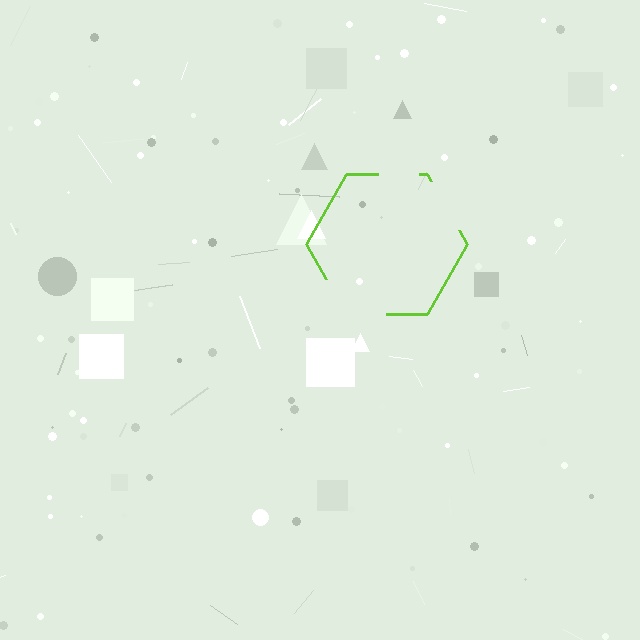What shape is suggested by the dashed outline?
The dashed outline suggests a hexagon.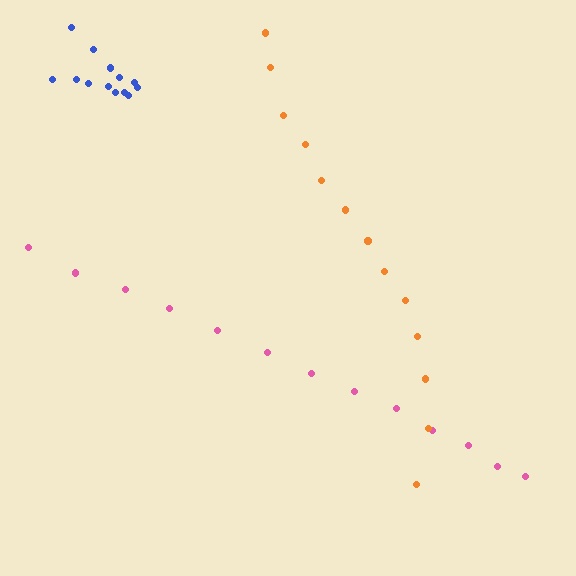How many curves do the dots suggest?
There are 3 distinct paths.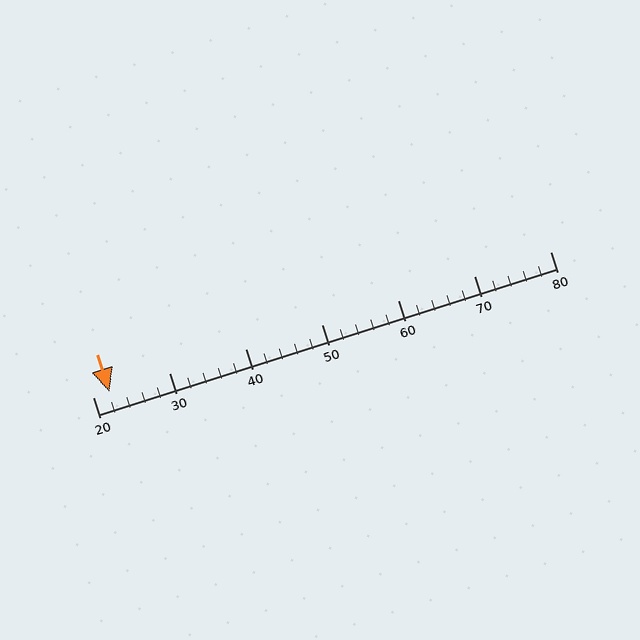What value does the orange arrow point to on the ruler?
The orange arrow points to approximately 22.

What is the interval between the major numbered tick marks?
The major tick marks are spaced 10 units apart.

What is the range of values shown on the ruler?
The ruler shows values from 20 to 80.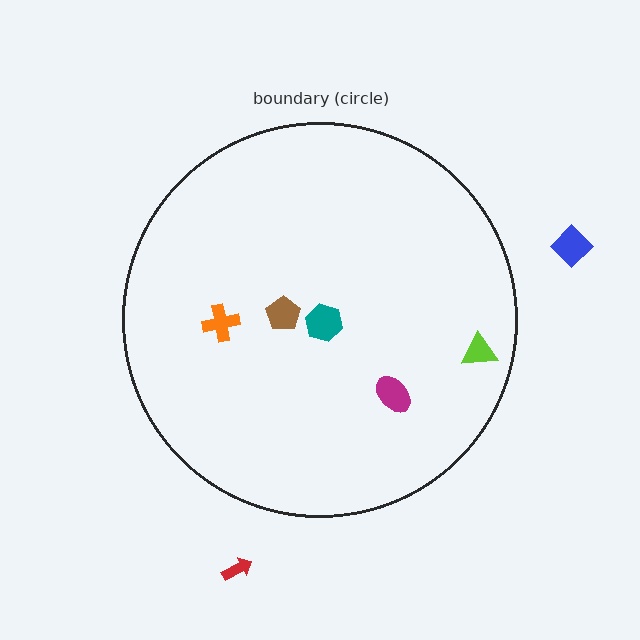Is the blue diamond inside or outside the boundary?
Outside.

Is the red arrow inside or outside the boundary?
Outside.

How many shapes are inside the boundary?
5 inside, 2 outside.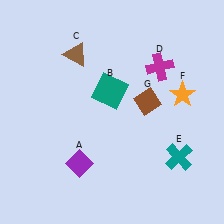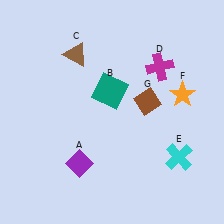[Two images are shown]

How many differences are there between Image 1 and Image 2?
There is 1 difference between the two images.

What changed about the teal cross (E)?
In Image 1, E is teal. In Image 2, it changed to cyan.